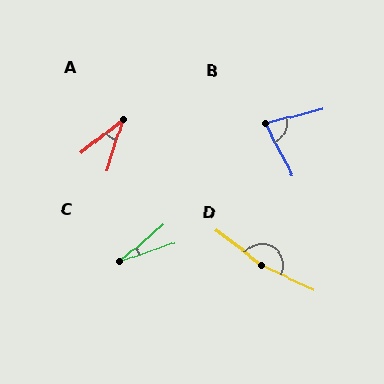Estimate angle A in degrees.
Approximately 33 degrees.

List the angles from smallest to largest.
C (21°), A (33°), B (76°), D (168°).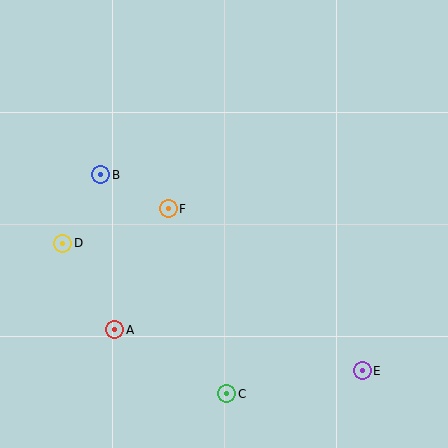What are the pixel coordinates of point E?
Point E is at (362, 371).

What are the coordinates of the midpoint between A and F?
The midpoint between A and F is at (141, 269).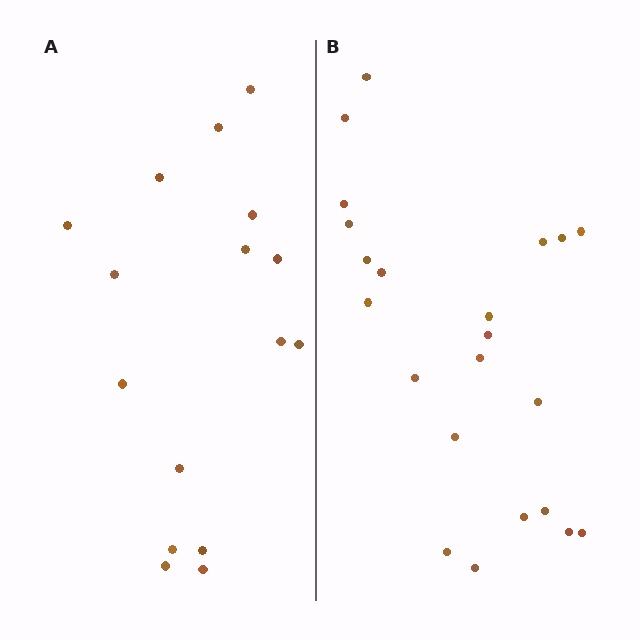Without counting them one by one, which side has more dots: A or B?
Region B (the right region) has more dots.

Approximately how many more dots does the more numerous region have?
Region B has about 6 more dots than region A.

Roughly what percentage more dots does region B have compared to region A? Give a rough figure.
About 40% more.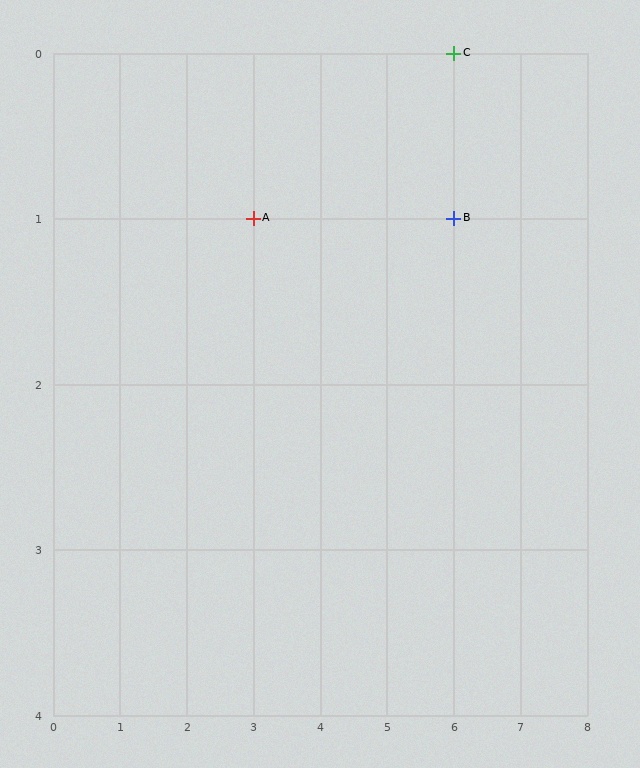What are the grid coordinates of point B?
Point B is at grid coordinates (6, 1).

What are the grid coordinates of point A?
Point A is at grid coordinates (3, 1).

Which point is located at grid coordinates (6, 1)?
Point B is at (6, 1).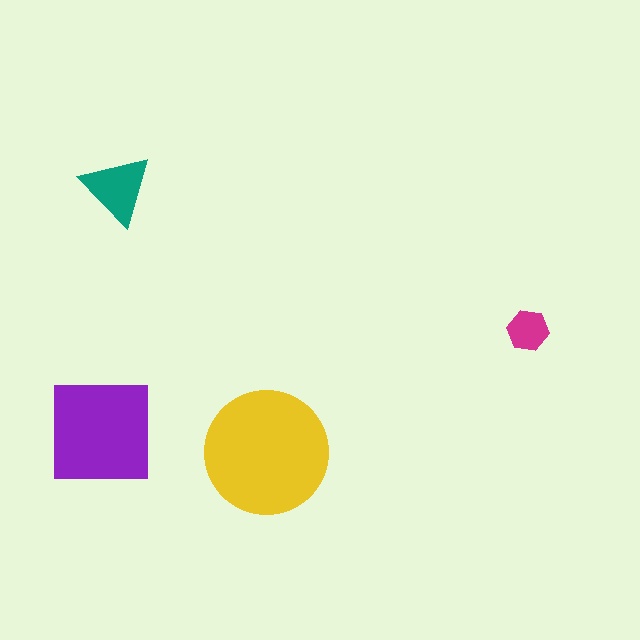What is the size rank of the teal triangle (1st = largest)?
3rd.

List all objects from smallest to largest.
The magenta hexagon, the teal triangle, the purple square, the yellow circle.